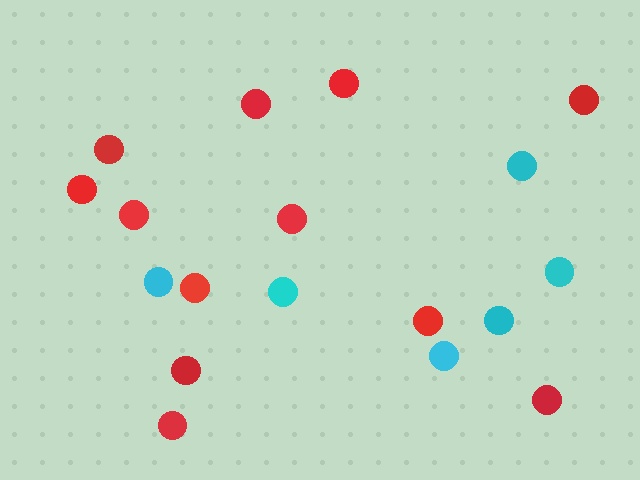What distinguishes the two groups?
There are 2 groups: one group of red circles (12) and one group of cyan circles (6).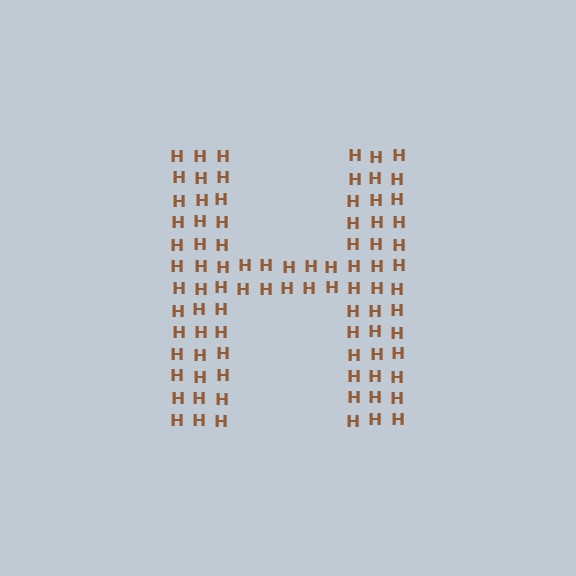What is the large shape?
The large shape is the letter H.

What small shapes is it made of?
It is made of small letter H's.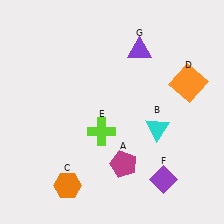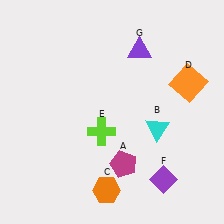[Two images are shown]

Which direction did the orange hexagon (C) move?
The orange hexagon (C) moved right.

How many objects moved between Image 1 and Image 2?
1 object moved between the two images.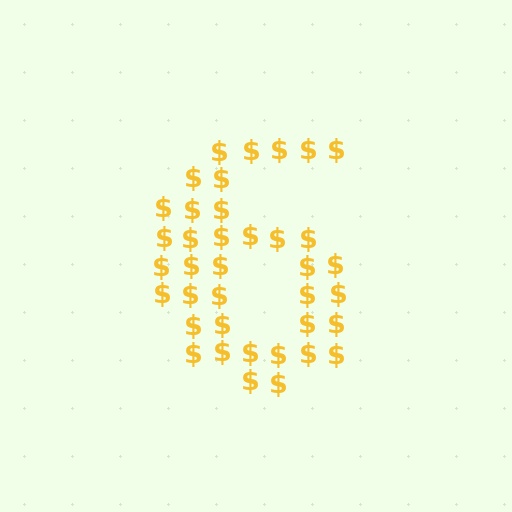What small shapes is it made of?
It is made of small dollar signs.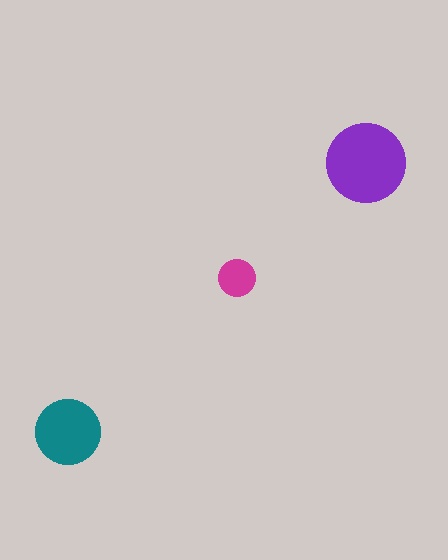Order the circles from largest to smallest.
the purple one, the teal one, the magenta one.